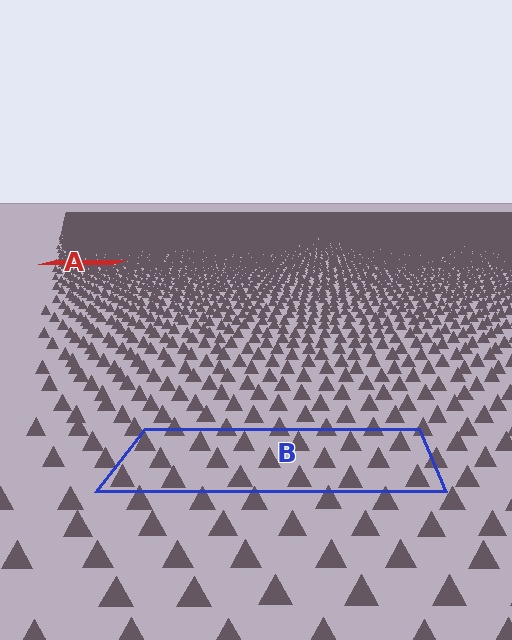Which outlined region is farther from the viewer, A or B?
Region A is farther from the viewer — the texture elements inside it appear smaller and more densely packed.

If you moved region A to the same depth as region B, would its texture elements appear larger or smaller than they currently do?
They would appear larger. At a closer depth, the same texture elements are projected at a bigger on-screen size.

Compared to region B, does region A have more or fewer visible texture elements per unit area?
Region A has more texture elements per unit area — they are packed more densely because it is farther away.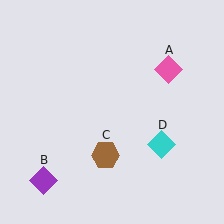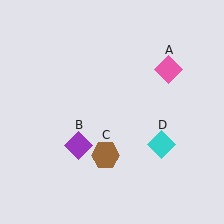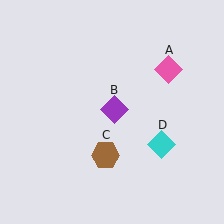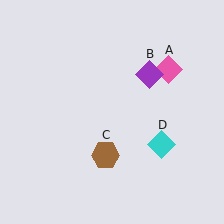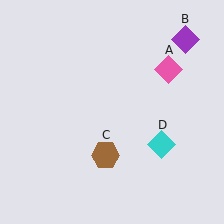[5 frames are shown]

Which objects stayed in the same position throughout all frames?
Pink diamond (object A) and brown hexagon (object C) and cyan diamond (object D) remained stationary.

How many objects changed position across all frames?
1 object changed position: purple diamond (object B).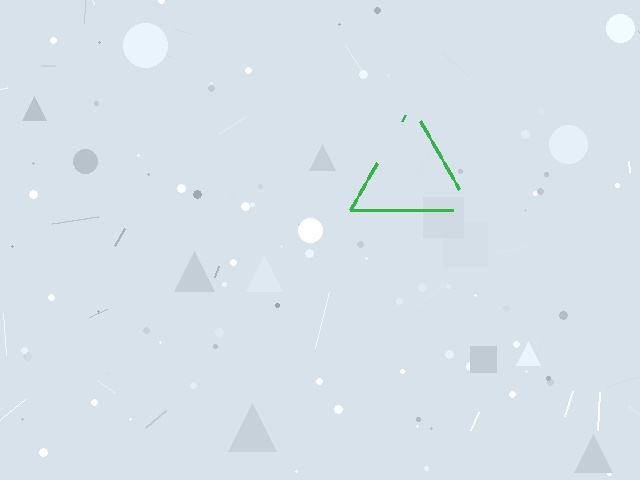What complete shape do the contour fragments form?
The contour fragments form a triangle.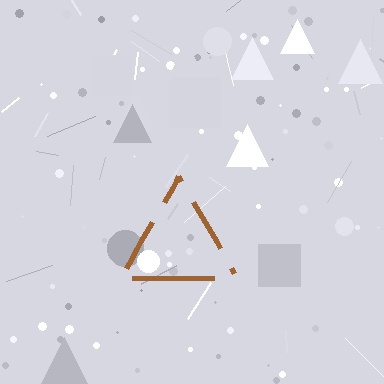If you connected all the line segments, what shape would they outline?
They would outline a triangle.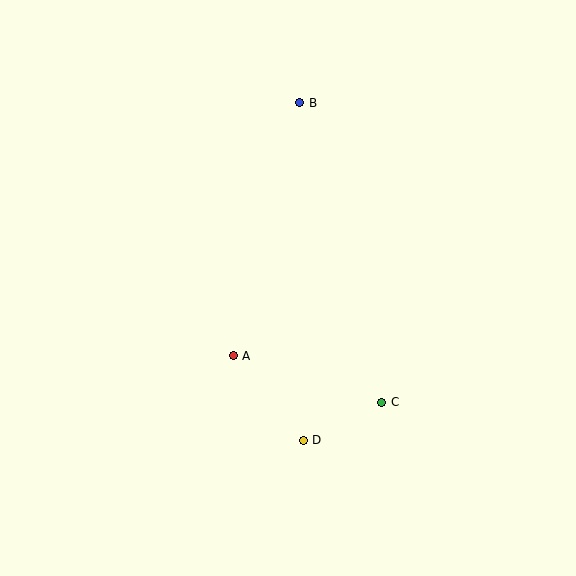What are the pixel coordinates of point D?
Point D is at (303, 440).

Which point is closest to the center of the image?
Point A at (233, 356) is closest to the center.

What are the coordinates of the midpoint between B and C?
The midpoint between B and C is at (341, 252).